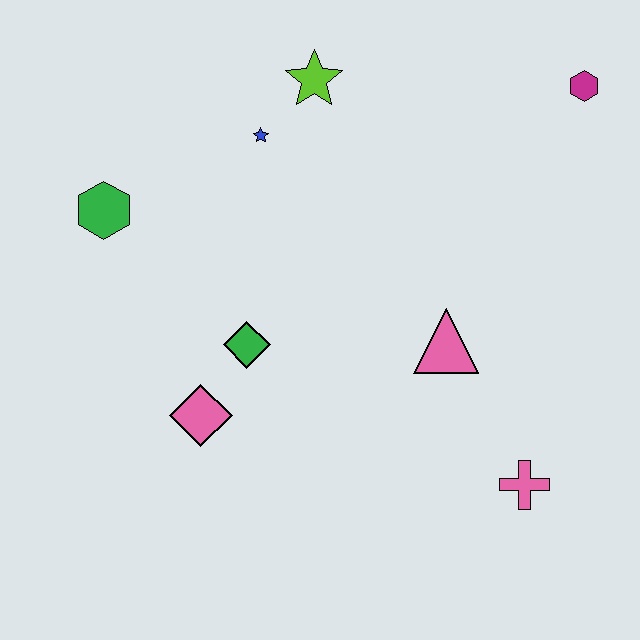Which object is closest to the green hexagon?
The blue star is closest to the green hexagon.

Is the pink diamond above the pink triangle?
No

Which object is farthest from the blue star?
The pink cross is farthest from the blue star.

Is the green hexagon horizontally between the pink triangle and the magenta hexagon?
No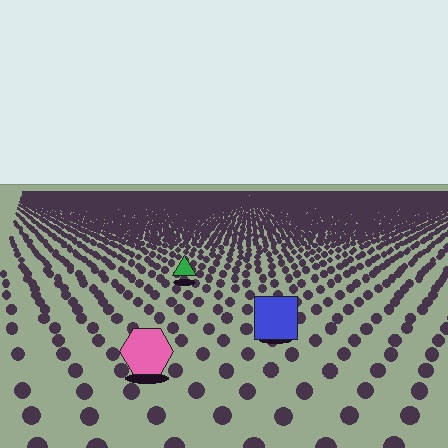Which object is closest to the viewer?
The pink hexagon is closest. The texture marks near it are larger and more spread out.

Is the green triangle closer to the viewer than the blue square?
No. The blue square is closer — you can tell from the texture gradient: the ground texture is coarser near it.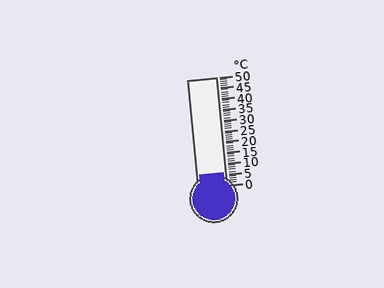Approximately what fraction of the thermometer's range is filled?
The thermometer is filled to approximately 10% of its range.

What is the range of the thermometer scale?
The thermometer scale ranges from 0°C to 50°C.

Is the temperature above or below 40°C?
The temperature is below 40°C.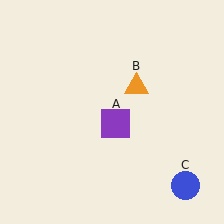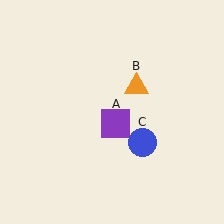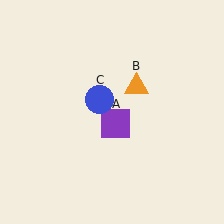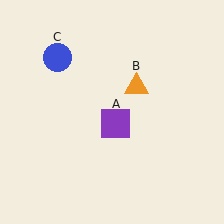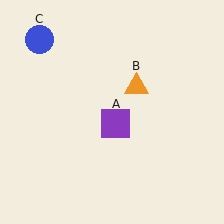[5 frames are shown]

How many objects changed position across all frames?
1 object changed position: blue circle (object C).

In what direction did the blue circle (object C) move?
The blue circle (object C) moved up and to the left.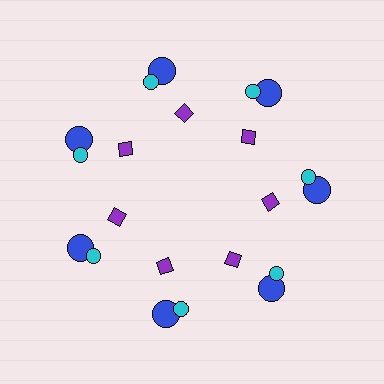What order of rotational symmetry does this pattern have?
This pattern has 7-fold rotational symmetry.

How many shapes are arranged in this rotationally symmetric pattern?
There are 21 shapes, arranged in 7 groups of 3.